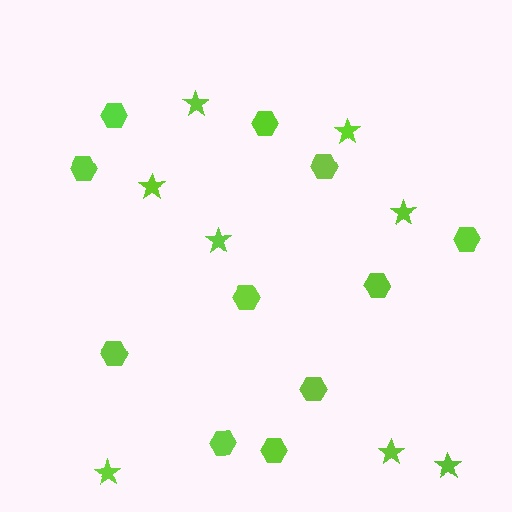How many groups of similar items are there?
There are 2 groups: one group of hexagons (11) and one group of stars (8).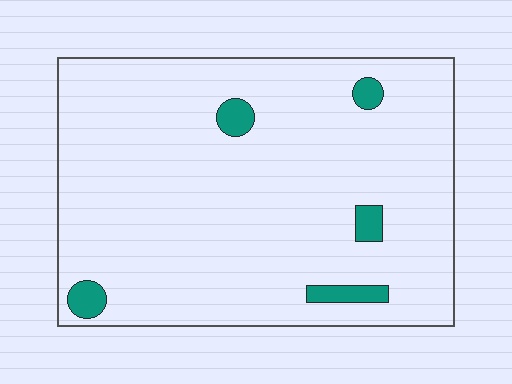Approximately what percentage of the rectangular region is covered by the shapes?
Approximately 5%.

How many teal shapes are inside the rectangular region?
5.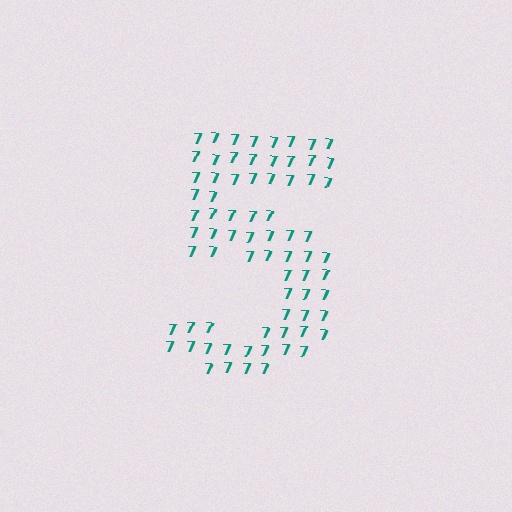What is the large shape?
The large shape is the digit 5.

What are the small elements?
The small elements are digit 7's.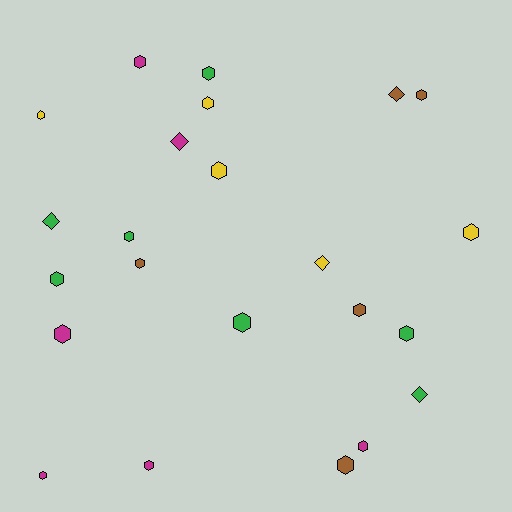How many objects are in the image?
There are 23 objects.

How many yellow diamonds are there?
There is 1 yellow diamond.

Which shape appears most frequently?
Hexagon, with 18 objects.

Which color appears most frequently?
Green, with 7 objects.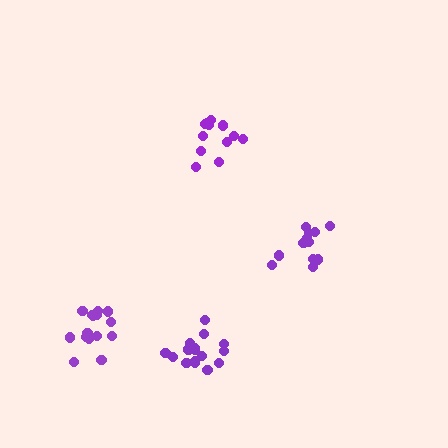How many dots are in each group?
Group 1: 16 dots, Group 2: 12 dots, Group 3: 13 dots, Group 4: 16 dots (57 total).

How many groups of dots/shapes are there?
There are 4 groups.